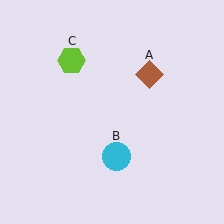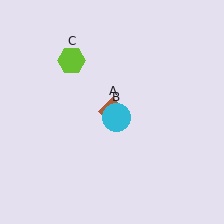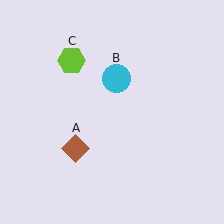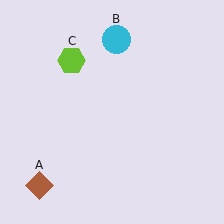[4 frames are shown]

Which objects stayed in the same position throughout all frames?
Lime hexagon (object C) remained stationary.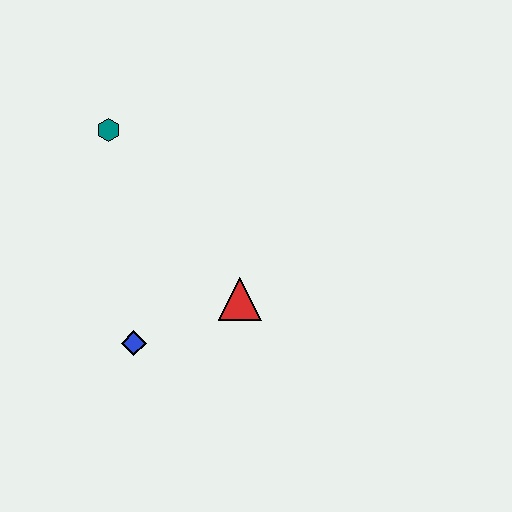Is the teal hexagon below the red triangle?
No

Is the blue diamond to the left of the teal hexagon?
No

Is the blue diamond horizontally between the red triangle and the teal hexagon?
Yes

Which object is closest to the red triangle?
The blue diamond is closest to the red triangle.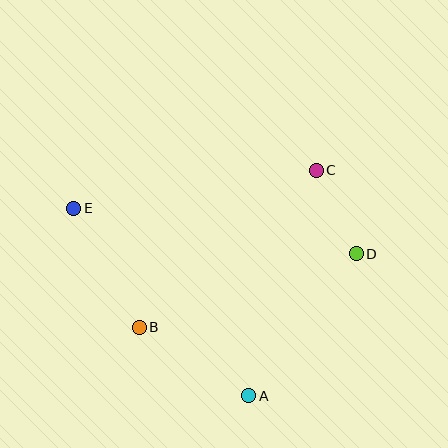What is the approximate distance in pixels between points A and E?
The distance between A and E is approximately 256 pixels.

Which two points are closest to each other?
Points C and D are closest to each other.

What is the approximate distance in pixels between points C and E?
The distance between C and E is approximately 245 pixels.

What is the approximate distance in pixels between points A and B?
The distance between A and B is approximately 129 pixels.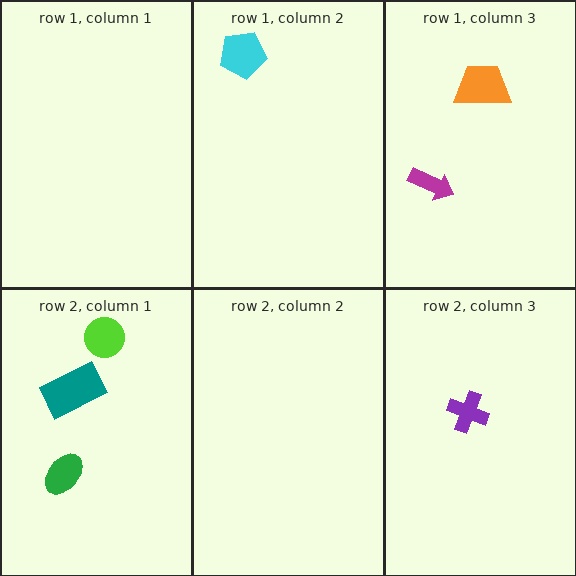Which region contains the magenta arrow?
The row 1, column 3 region.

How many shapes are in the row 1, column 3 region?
2.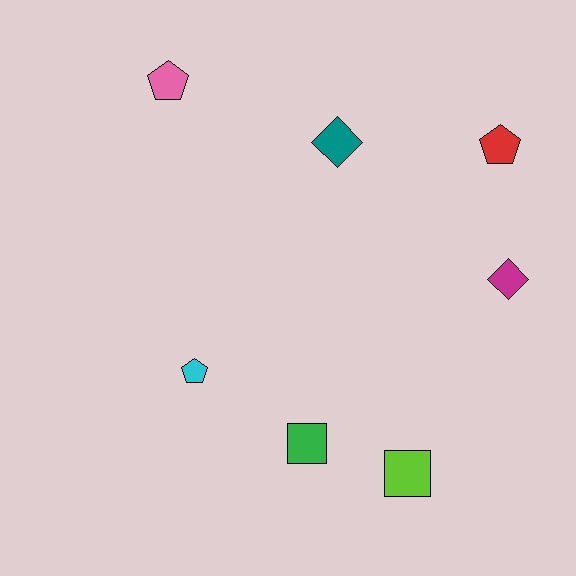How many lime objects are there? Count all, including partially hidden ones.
There is 1 lime object.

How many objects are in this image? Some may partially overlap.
There are 7 objects.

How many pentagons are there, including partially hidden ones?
There are 3 pentagons.